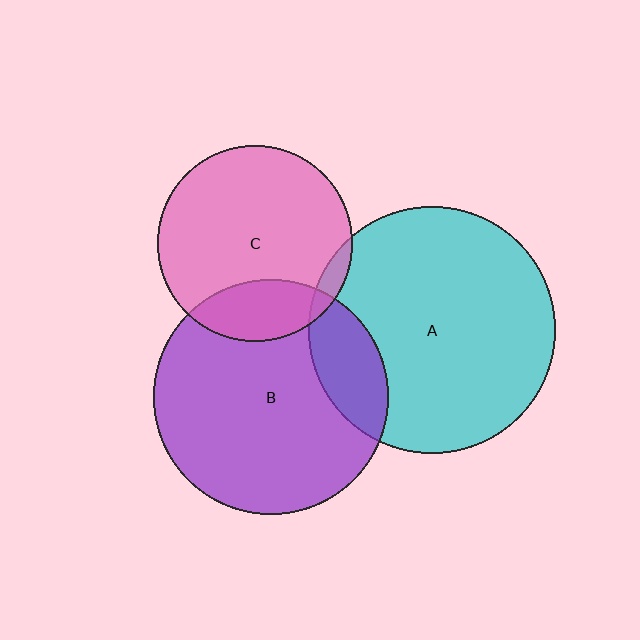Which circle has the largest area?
Circle A (cyan).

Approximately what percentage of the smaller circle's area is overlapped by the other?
Approximately 20%.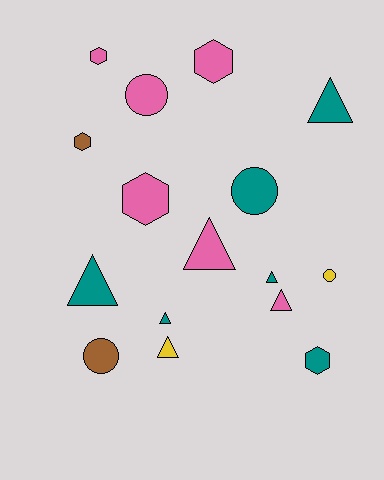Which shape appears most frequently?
Triangle, with 7 objects.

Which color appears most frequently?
Pink, with 6 objects.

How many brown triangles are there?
There are no brown triangles.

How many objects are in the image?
There are 16 objects.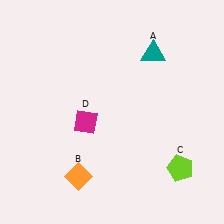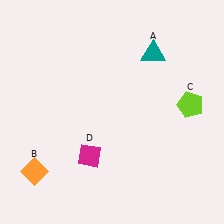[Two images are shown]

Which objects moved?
The objects that moved are: the orange diamond (B), the lime pentagon (C), the magenta diamond (D).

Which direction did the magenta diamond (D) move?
The magenta diamond (D) moved down.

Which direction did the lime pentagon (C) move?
The lime pentagon (C) moved up.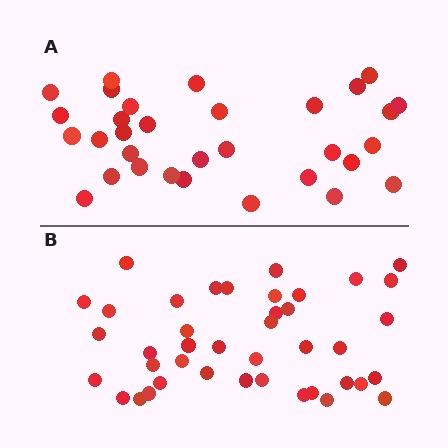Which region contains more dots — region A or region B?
Region B (the bottom region) has more dots.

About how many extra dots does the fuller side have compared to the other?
Region B has roughly 8 or so more dots than region A.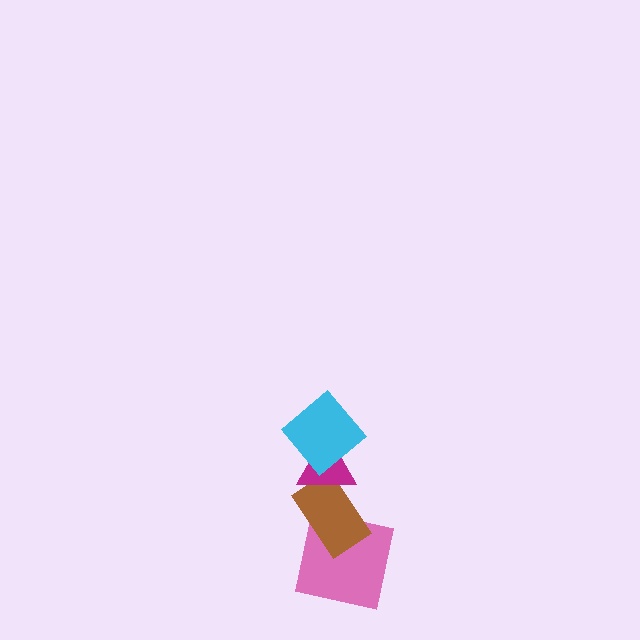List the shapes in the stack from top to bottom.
From top to bottom: the cyan diamond, the magenta triangle, the brown rectangle, the pink square.